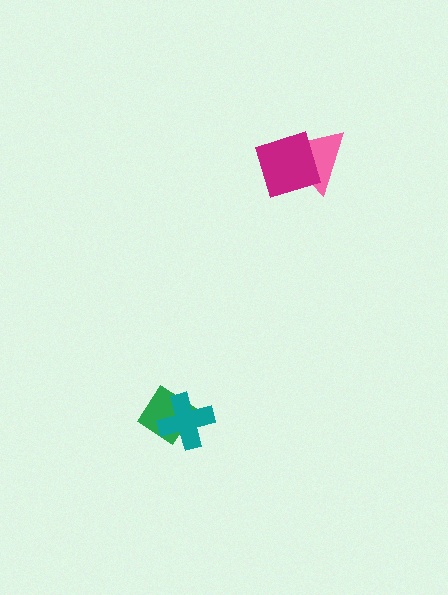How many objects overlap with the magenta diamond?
1 object overlaps with the magenta diamond.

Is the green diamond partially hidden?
Yes, it is partially covered by another shape.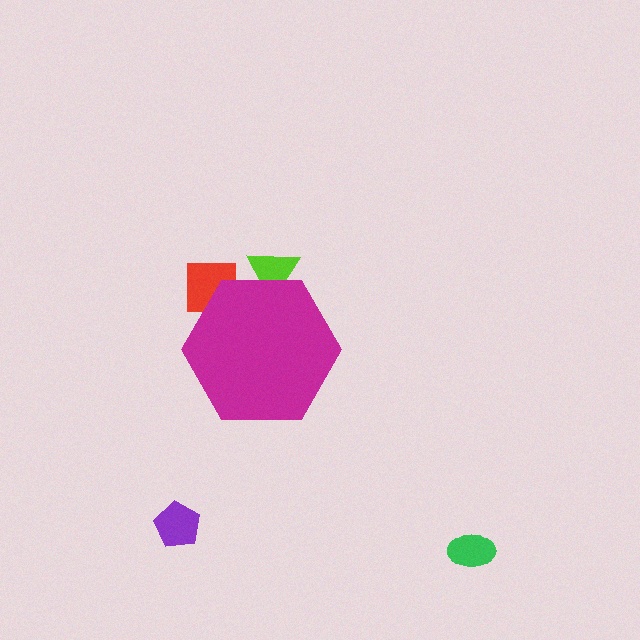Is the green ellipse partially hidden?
No, the green ellipse is fully visible.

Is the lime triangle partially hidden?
Yes, the lime triangle is partially hidden behind the magenta hexagon.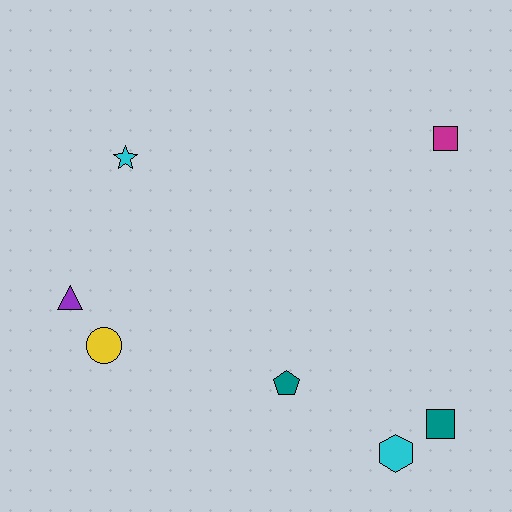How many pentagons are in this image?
There is 1 pentagon.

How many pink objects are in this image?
There are no pink objects.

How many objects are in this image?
There are 7 objects.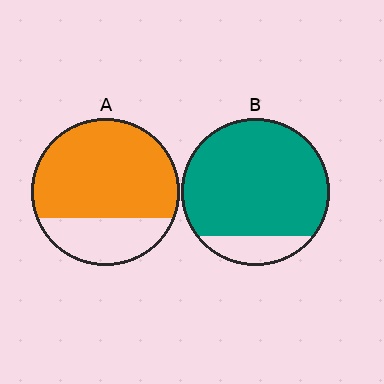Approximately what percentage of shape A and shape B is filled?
A is approximately 70% and B is approximately 85%.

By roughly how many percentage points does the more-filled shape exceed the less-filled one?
By roughly 15 percentage points (B over A).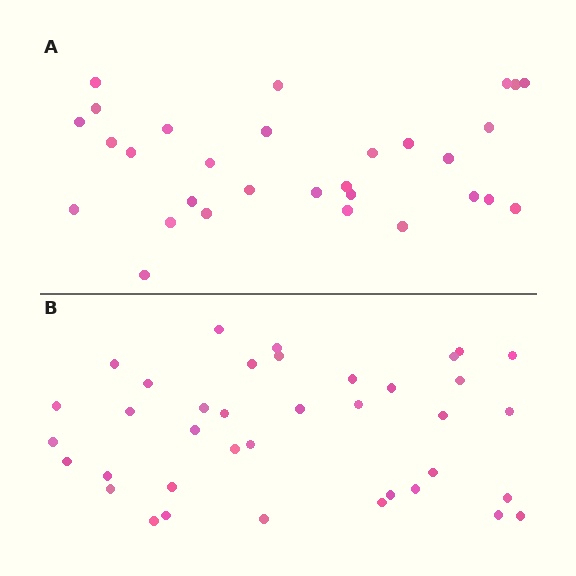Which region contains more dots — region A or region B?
Region B (the bottom region) has more dots.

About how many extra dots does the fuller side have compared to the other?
Region B has roughly 8 or so more dots than region A.